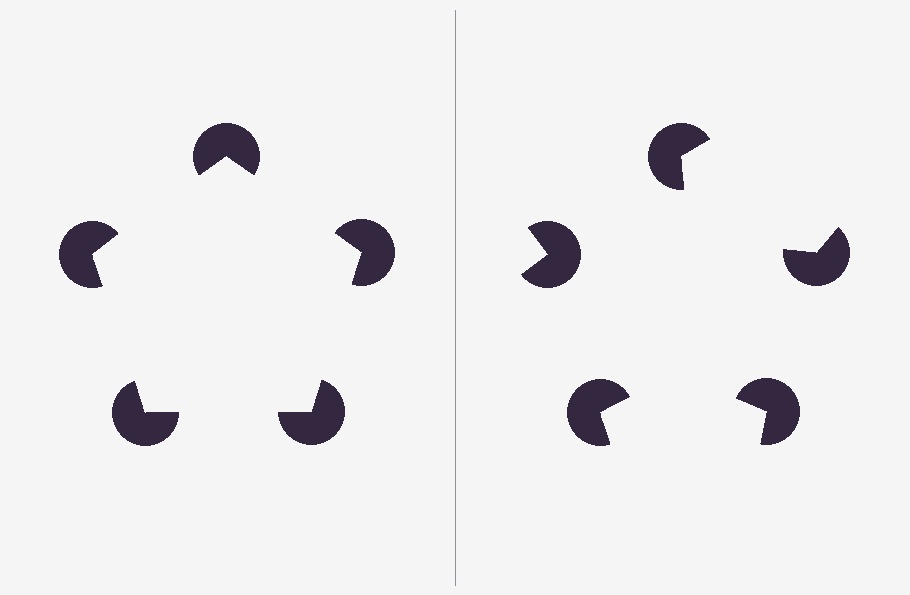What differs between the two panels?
The pac-man discs are positioned identically on both sides; only the wedge orientations differ. On the left they align to a pentagon; on the right they are misaligned.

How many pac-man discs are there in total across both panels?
10 — 5 on each side.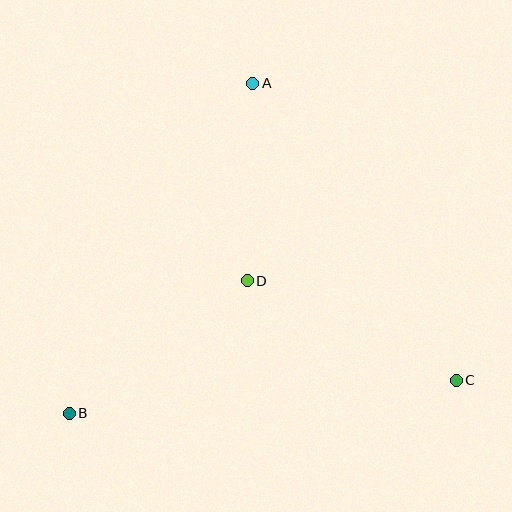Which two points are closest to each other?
Points A and D are closest to each other.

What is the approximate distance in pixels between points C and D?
The distance between C and D is approximately 231 pixels.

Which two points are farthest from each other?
Points B and C are farthest from each other.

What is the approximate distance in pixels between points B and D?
The distance between B and D is approximately 222 pixels.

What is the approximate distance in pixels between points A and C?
The distance between A and C is approximately 360 pixels.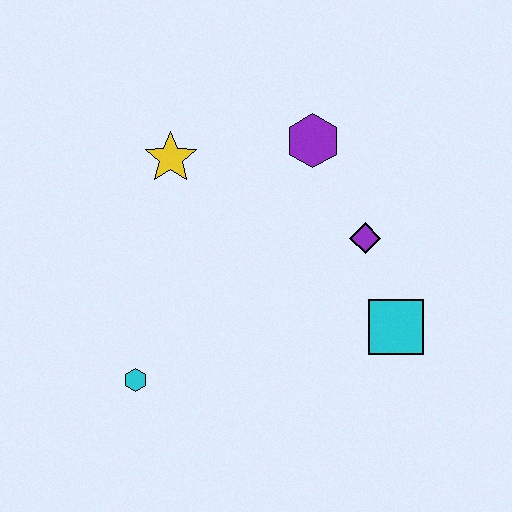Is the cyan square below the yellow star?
Yes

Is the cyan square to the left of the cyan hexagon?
No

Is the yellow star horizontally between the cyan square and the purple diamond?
No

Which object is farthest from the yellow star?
The cyan square is farthest from the yellow star.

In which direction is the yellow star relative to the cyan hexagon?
The yellow star is above the cyan hexagon.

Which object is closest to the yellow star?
The purple hexagon is closest to the yellow star.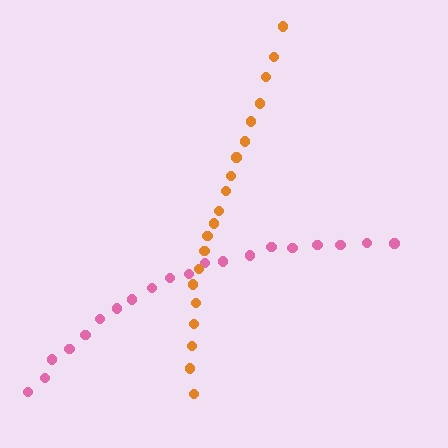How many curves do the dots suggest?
There are 2 distinct paths.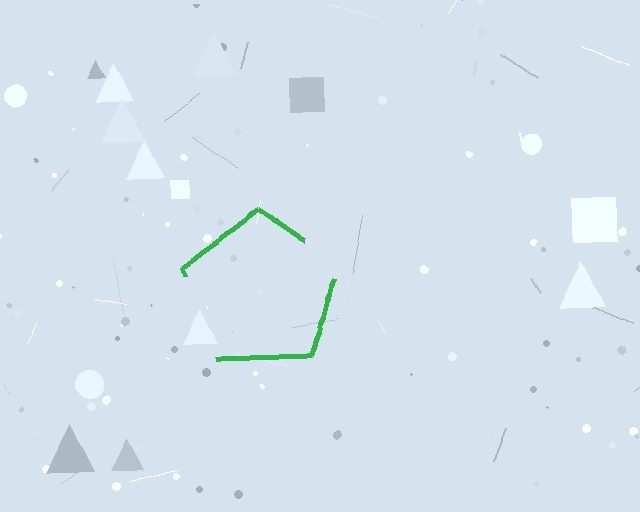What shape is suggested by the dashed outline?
The dashed outline suggests a pentagon.